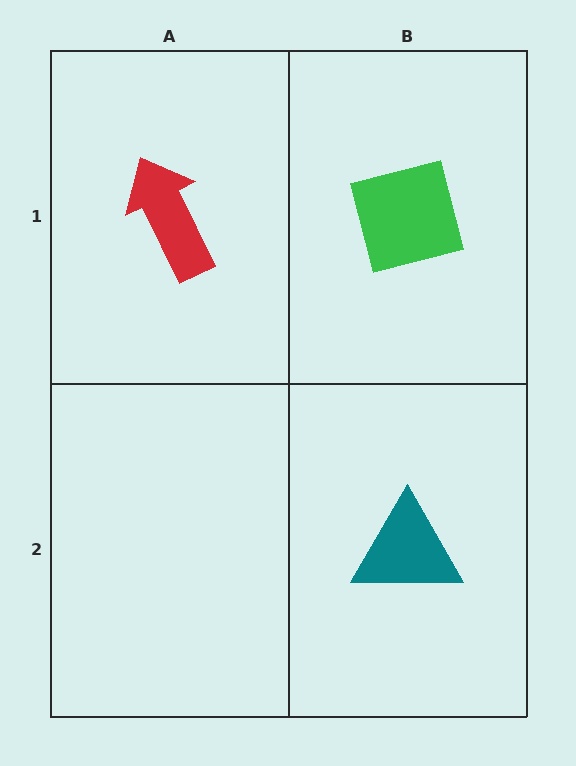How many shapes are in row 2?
1 shape.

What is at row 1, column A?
A red arrow.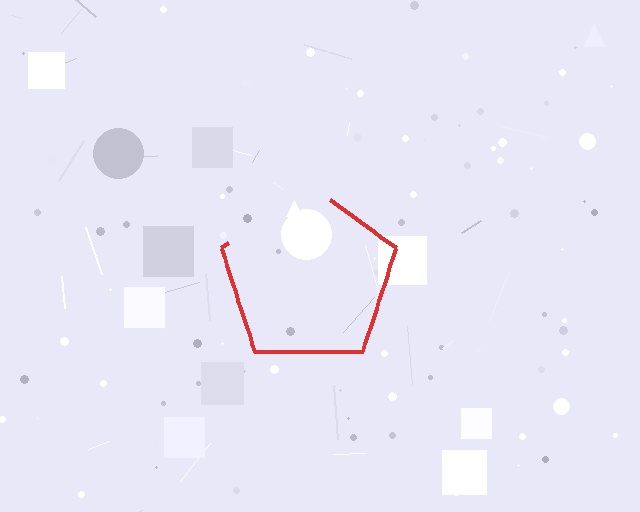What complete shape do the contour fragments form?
The contour fragments form a pentagon.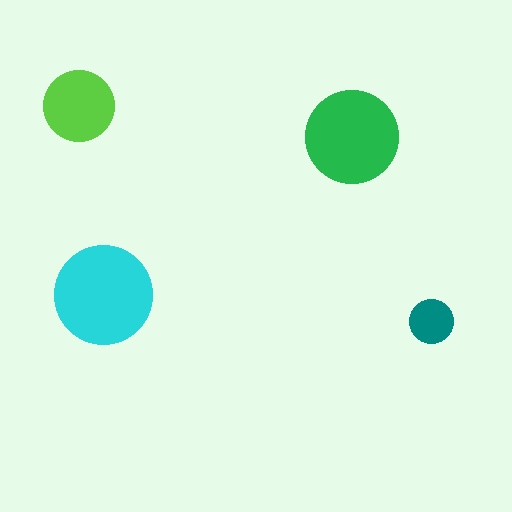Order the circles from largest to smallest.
the cyan one, the green one, the lime one, the teal one.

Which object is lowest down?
The teal circle is bottommost.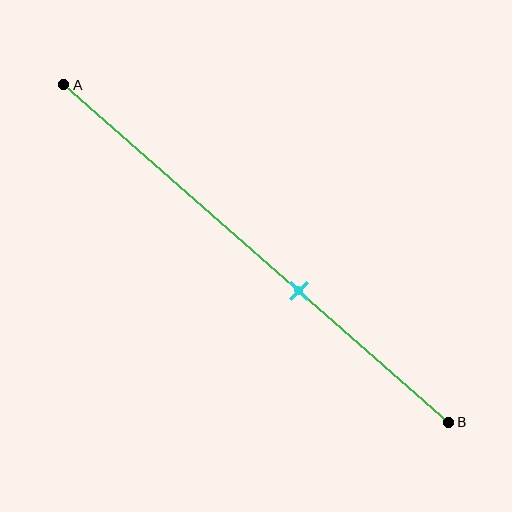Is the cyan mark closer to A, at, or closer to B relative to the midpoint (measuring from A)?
The cyan mark is closer to point B than the midpoint of segment AB.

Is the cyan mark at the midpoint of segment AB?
No, the mark is at about 60% from A, not at the 50% midpoint.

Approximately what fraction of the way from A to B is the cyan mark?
The cyan mark is approximately 60% of the way from A to B.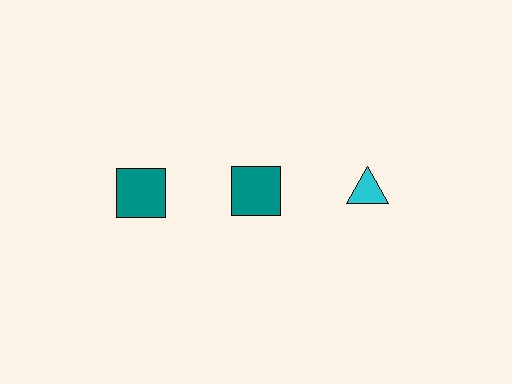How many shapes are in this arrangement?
There are 3 shapes arranged in a grid pattern.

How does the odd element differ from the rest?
It differs in both color (cyan instead of teal) and shape (triangle instead of square).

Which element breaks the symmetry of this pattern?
The cyan triangle in the top row, center column breaks the symmetry. All other shapes are teal squares.